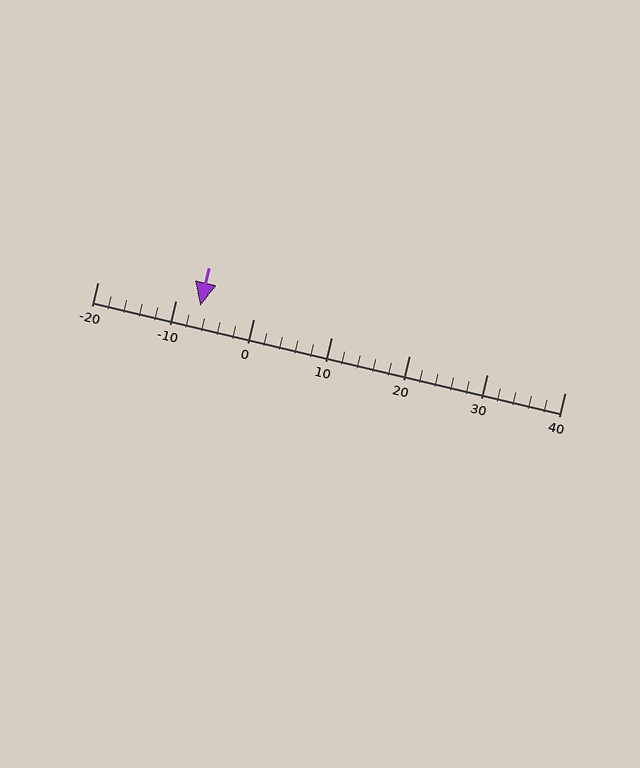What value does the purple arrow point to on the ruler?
The purple arrow points to approximately -7.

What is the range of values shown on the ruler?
The ruler shows values from -20 to 40.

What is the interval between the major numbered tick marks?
The major tick marks are spaced 10 units apart.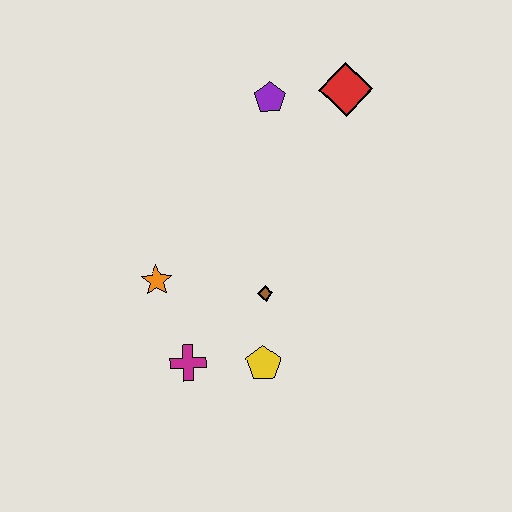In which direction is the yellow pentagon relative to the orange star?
The yellow pentagon is to the right of the orange star.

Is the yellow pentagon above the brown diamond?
No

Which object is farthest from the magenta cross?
The red diamond is farthest from the magenta cross.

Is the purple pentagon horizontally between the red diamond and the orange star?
Yes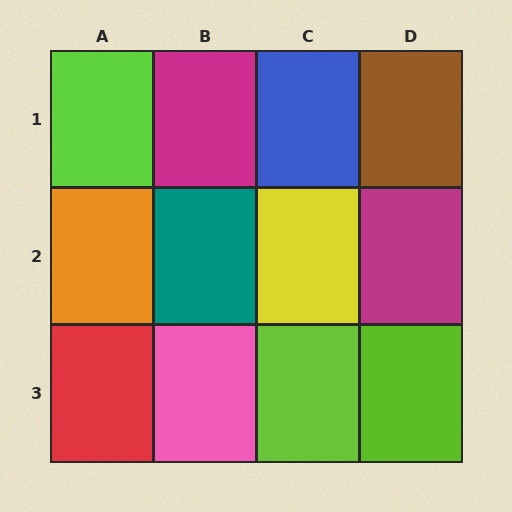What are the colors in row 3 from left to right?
Red, pink, lime, lime.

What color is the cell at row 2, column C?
Yellow.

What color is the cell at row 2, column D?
Magenta.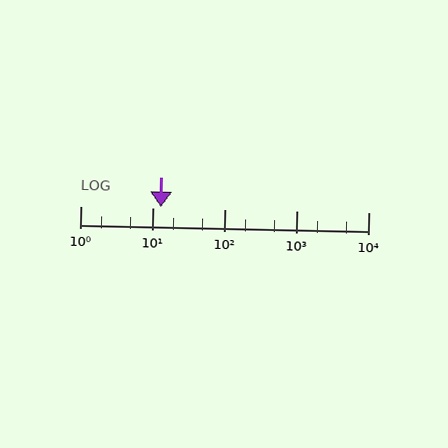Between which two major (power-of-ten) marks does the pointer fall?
The pointer is between 10 and 100.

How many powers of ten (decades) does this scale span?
The scale spans 4 decades, from 1 to 10000.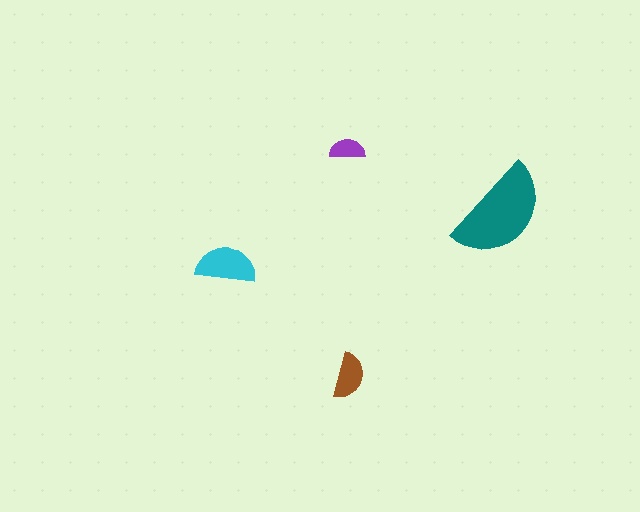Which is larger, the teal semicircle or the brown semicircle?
The teal one.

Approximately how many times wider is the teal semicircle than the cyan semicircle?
About 1.5 times wider.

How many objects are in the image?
There are 4 objects in the image.